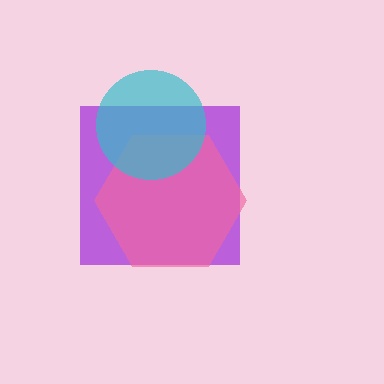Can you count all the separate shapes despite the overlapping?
Yes, there are 3 separate shapes.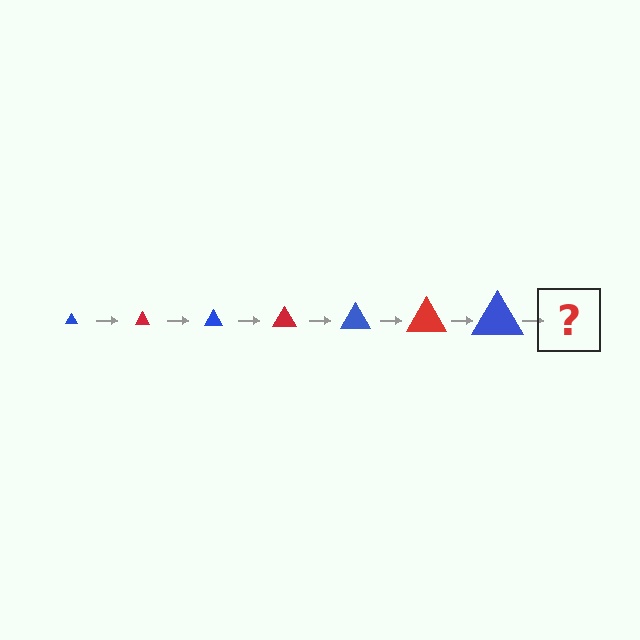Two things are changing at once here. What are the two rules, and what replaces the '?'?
The two rules are that the triangle grows larger each step and the color cycles through blue and red. The '?' should be a red triangle, larger than the previous one.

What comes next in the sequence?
The next element should be a red triangle, larger than the previous one.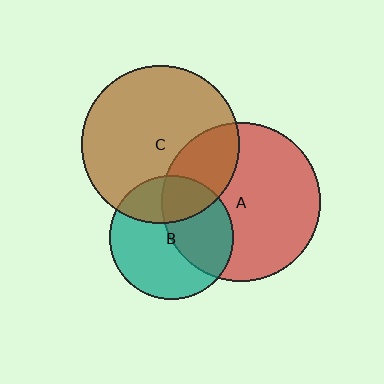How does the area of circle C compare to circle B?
Approximately 1.6 times.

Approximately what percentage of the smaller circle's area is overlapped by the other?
Approximately 30%.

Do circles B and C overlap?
Yes.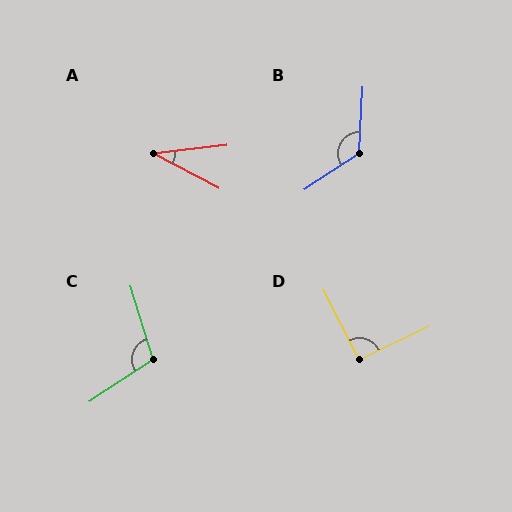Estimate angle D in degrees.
Approximately 91 degrees.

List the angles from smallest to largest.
A (34°), D (91°), C (106°), B (126°).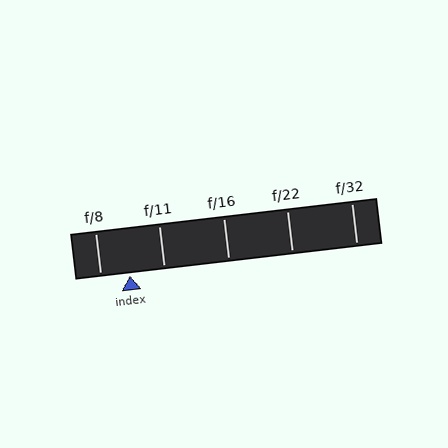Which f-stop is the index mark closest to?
The index mark is closest to f/8.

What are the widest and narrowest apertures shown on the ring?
The widest aperture shown is f/8 and the narrowest is f/32.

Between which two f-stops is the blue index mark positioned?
The index mark is between f/8 and f/11.